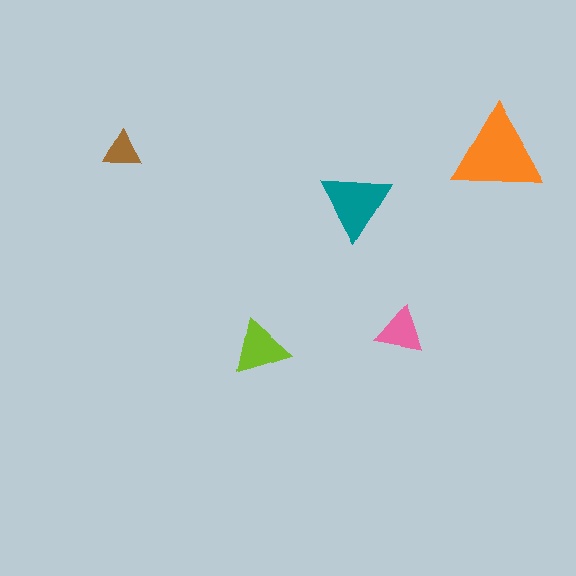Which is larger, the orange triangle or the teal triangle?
The orange one.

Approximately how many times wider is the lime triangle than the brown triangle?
About 1.5 times wider.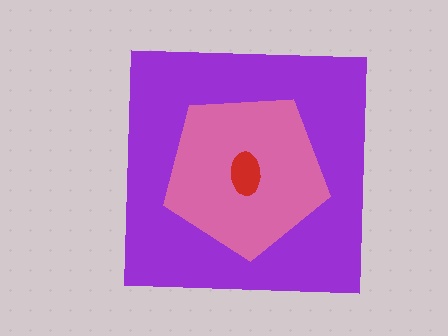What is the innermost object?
The red ellipse.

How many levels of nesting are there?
3.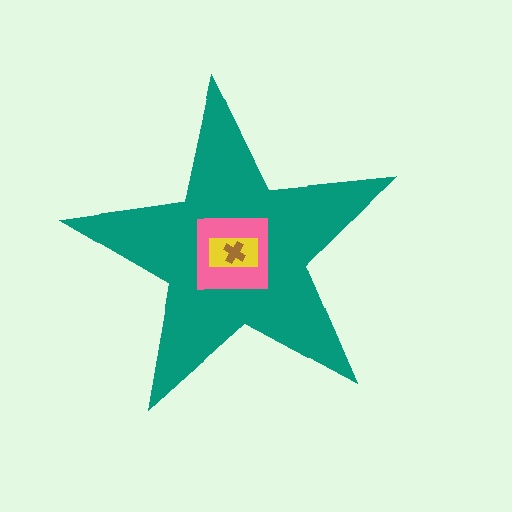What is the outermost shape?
The teal star.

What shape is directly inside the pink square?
The yellow rectangle.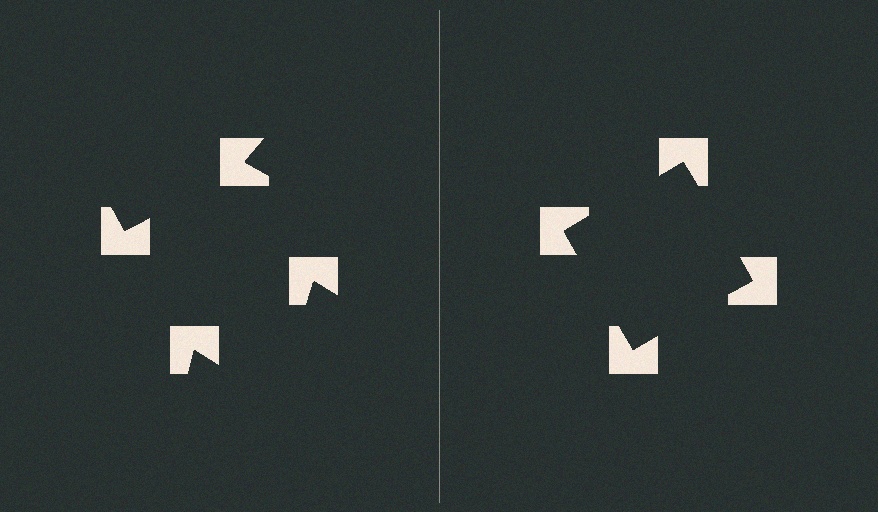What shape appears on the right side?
An illusory square.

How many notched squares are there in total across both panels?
8 — 4 on each side.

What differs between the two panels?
The notched squares are positioned identically on both sides; only the wedge orientations differ. On the right they align to a square; on the left they are misaligned.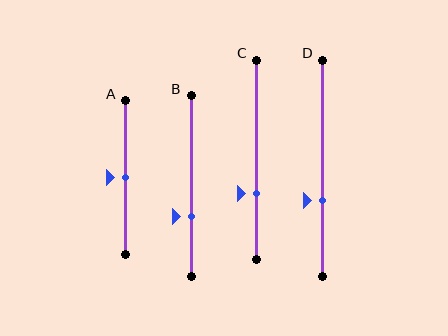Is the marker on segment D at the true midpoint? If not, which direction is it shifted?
No, the marker on segment D is shifted downward by about 15% of the segment length.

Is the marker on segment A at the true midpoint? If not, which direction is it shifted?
Yes, the marker on segment A is at the true midpoint.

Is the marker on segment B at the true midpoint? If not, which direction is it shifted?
No, the marker on segment B is shifted downward by about 17% of the segment length.